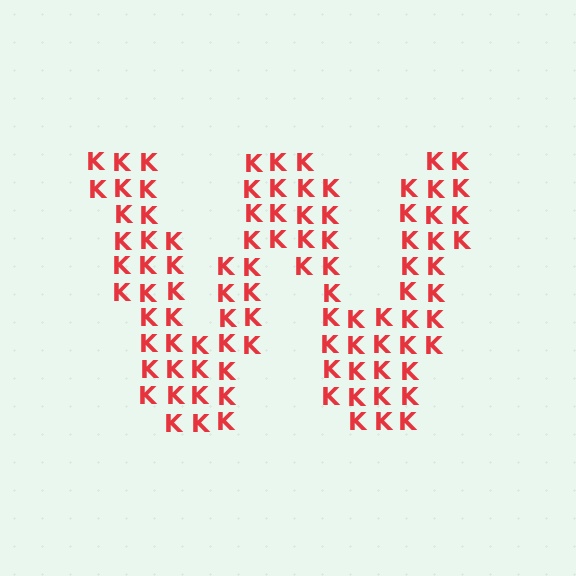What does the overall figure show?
The overall figure shows the letter W.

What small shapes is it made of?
It is made of small letter K's.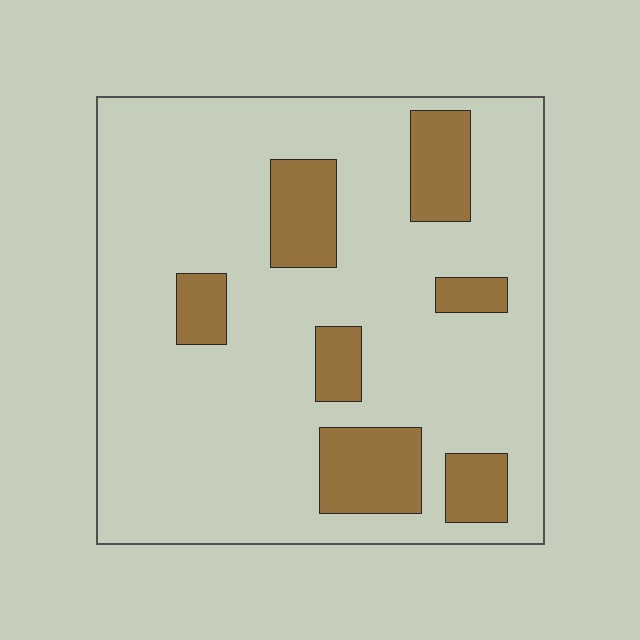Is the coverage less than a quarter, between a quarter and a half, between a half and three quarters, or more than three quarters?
Less than a quarter.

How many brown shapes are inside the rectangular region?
7.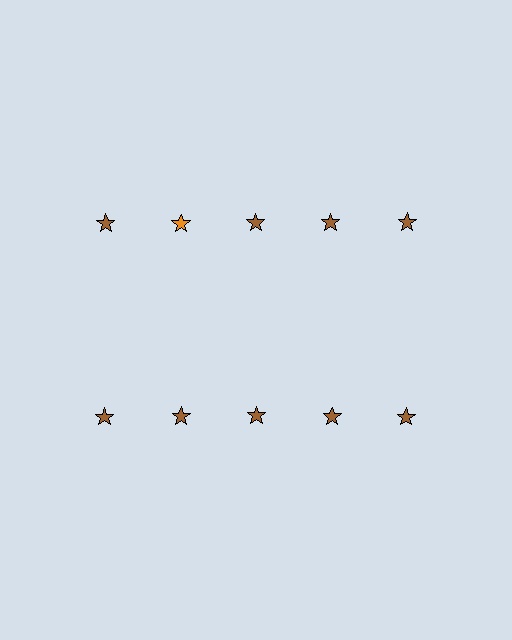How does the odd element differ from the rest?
It has a different color: orange instead of brown.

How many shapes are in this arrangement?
There are 10 shapes arranged in a grid pattern.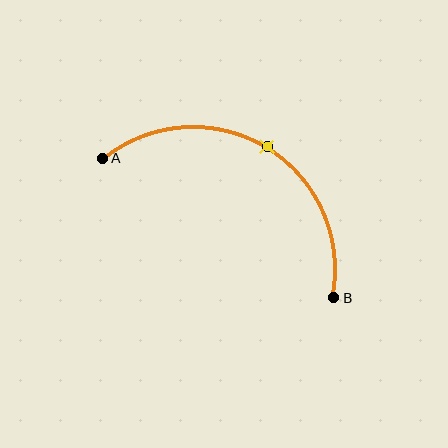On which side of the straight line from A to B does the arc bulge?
The arc bulges above the straight line connecting A and B.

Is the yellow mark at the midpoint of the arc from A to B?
Yes. The yellow mark lies on the arc at equal arc-length from both A and B — it is the arc midpoint.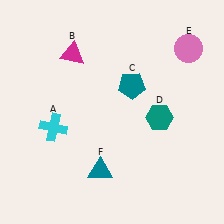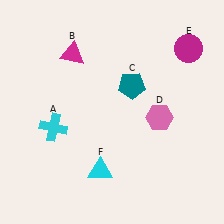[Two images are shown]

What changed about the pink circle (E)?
In Image 1, E is pink. In Image 2, it changed to magenta.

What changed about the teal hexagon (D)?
In Image 1, D is teal. In Image 2, it changed to pink.